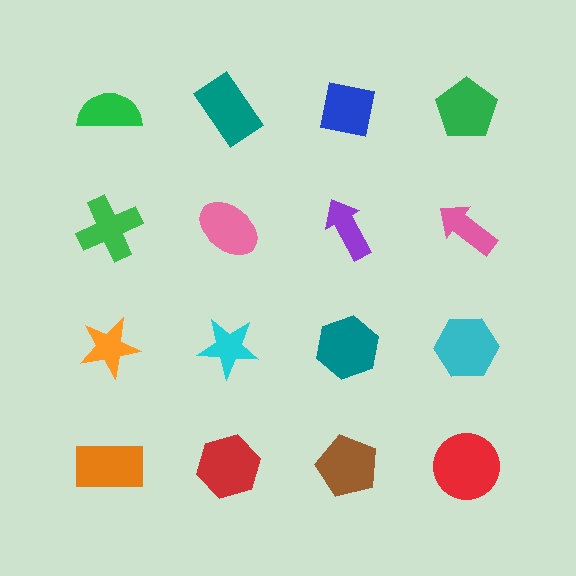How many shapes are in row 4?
4 shapes.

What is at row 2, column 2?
A pink ellipse.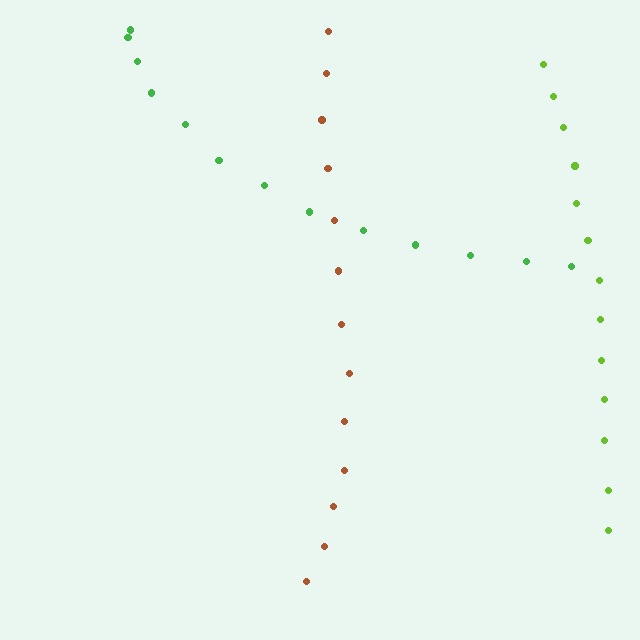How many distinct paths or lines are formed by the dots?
There are 3 distinct paths.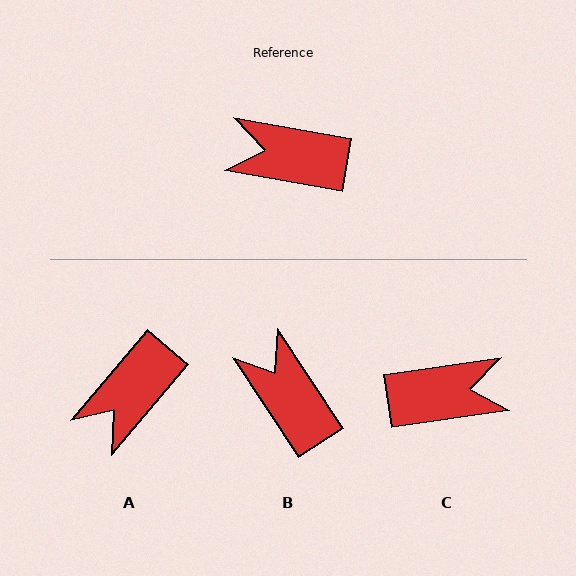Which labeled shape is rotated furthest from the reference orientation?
C, about 162 degrees away.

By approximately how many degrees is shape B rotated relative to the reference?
Approximately 47 degrees clockwise.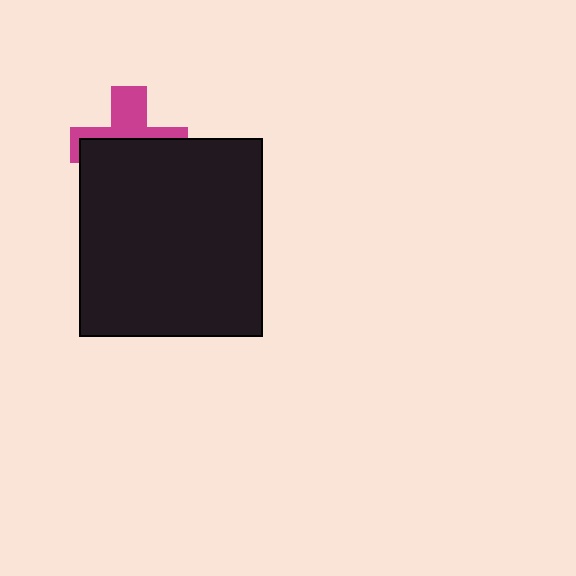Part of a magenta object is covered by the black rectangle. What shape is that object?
It is a cross.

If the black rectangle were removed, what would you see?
You would see the complete magenta cross.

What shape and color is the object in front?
The object in front is a black rectangle.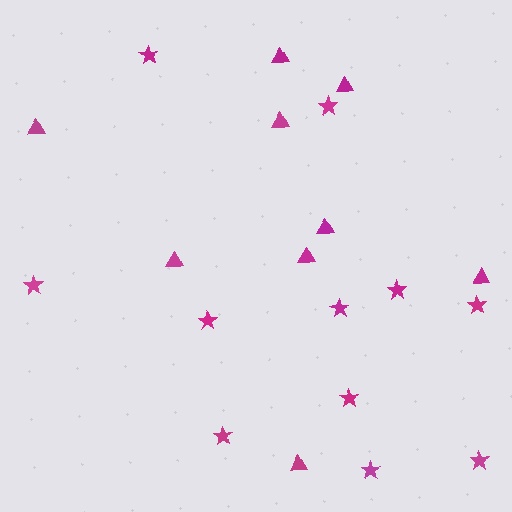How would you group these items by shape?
There are 2 groups: one group of stars (11) and one group of triangles (9).